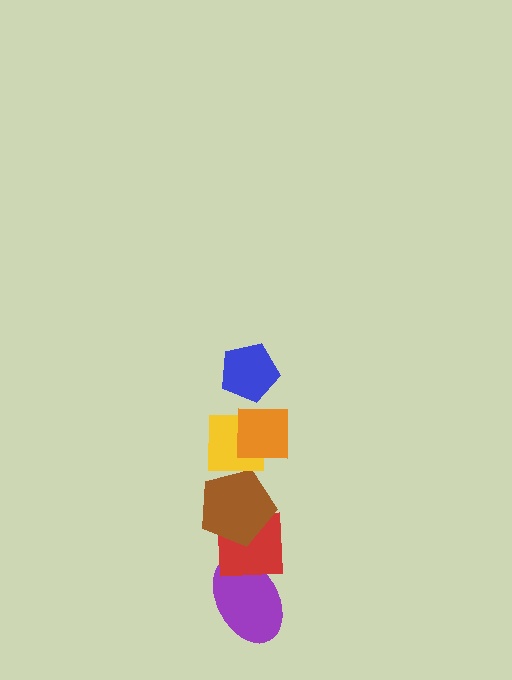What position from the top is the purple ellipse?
The purple ellipse is 6th from the top.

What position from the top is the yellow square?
The yellow square is 3rd from the top.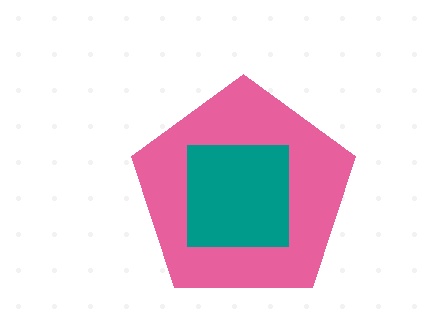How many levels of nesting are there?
2.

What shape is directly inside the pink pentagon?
The teal square.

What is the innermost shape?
The teal square.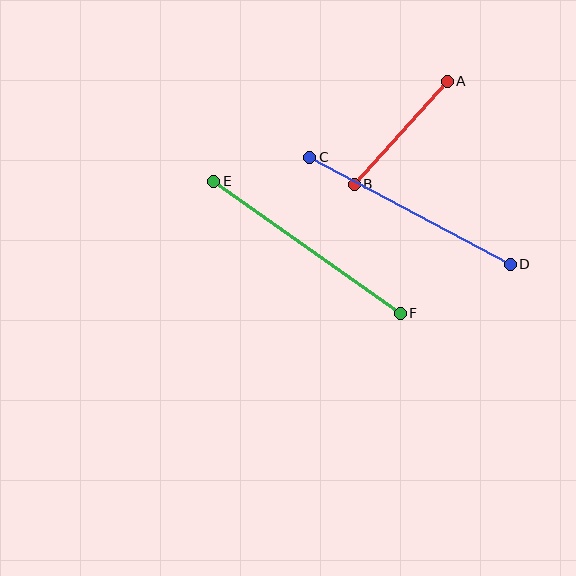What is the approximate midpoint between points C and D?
The midpoint is at approximately (410, 211) pixels.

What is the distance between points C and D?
The distance is approximately 228 pixels.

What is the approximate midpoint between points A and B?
The midpoint is at approximately (401, 133) pixels.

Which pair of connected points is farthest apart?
Points E and F are farthest apart.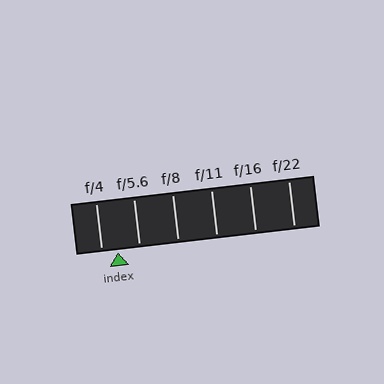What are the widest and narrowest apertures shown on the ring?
The widest aperture shown is f/4 and the narrowest is f/22.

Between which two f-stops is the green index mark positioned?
The index mark is between f/4 and f/5.6.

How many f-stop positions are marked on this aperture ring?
There are 6 f-stop positions marked.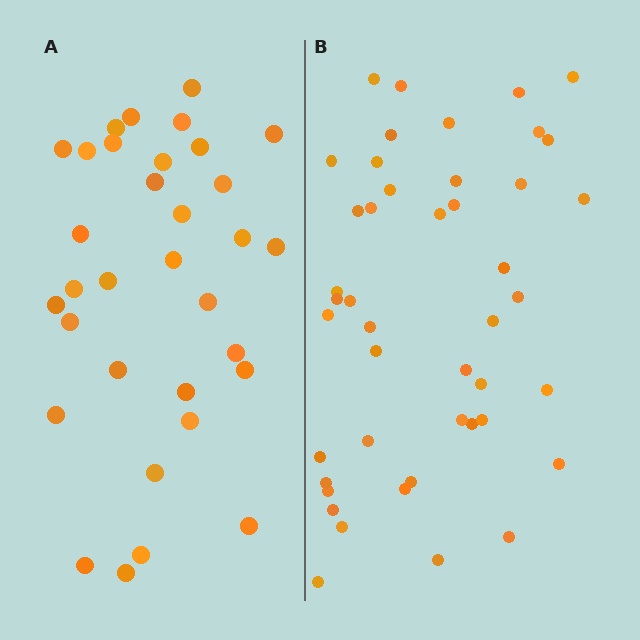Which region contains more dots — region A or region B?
Region B (the right region) has more dots.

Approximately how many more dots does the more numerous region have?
Region B has roughly 12 or so more dots than region A.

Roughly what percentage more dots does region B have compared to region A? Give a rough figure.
About 35% more.